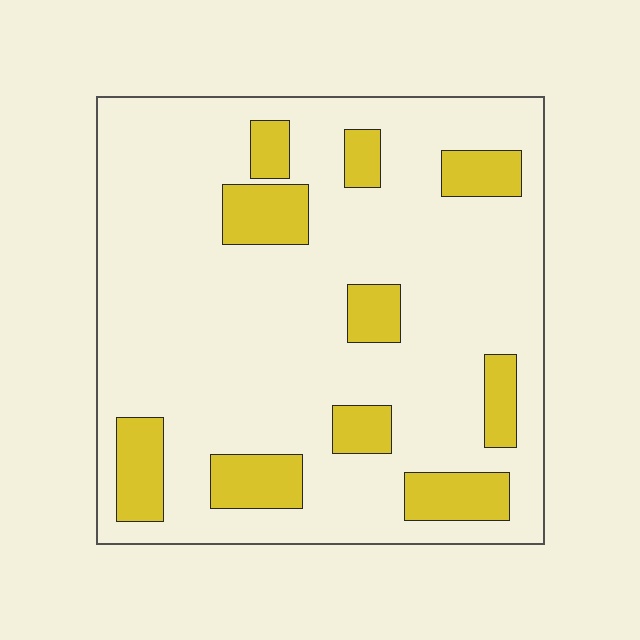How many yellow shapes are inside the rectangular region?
10.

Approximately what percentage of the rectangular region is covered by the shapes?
Approximately 20%.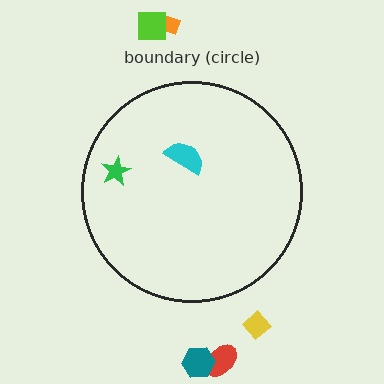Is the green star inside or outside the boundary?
Inside.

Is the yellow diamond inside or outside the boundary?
Outside.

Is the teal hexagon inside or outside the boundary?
Outside.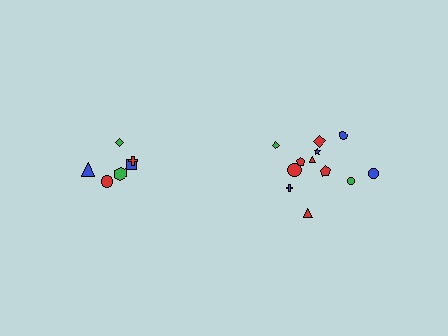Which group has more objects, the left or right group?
The right group.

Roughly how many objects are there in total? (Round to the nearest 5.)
Roughly 20 objects in total.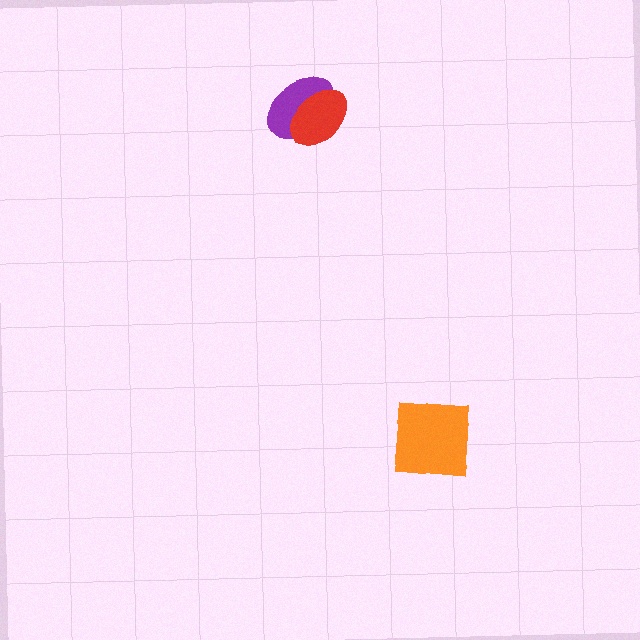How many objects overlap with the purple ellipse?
1 object overlaps with the purple ellipse.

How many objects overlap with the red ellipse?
1 object overlaps with the red ellipse.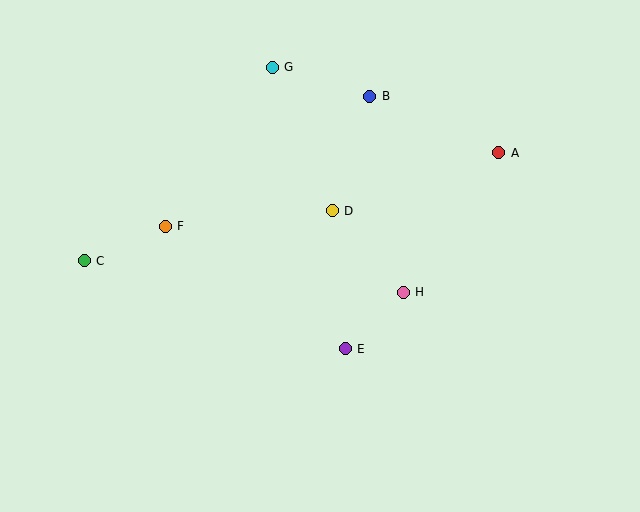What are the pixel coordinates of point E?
Point E is at (345, 349).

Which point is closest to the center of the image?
Point D at (332, 211) is closest to the center.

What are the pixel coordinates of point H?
Point H is at (403, 292).